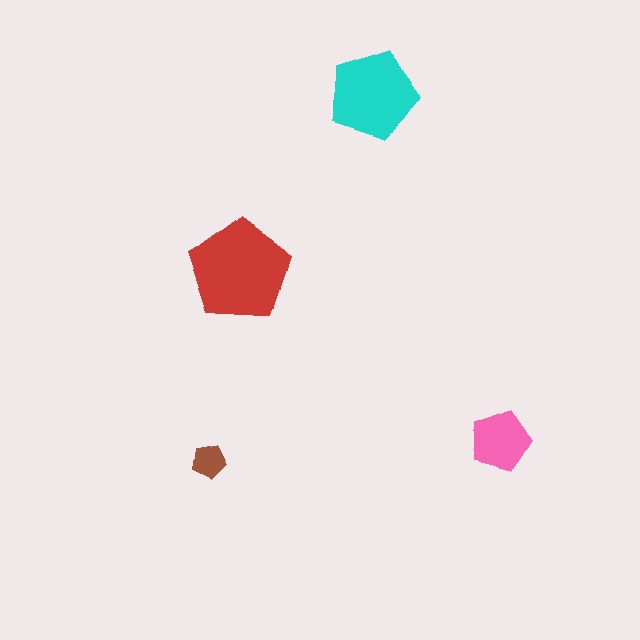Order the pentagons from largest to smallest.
the red one, the cyan one, the pink one, the brown one.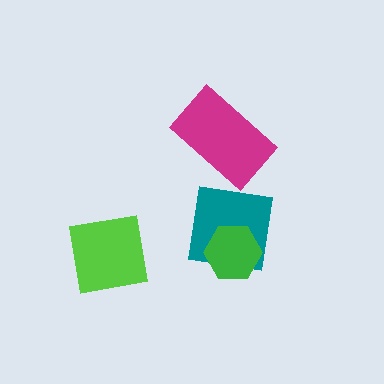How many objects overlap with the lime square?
0 objects overlap with the lime square.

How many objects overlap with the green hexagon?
1 object overlaps with the green hexagon.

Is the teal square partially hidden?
Yes, it is partially covered by another shape.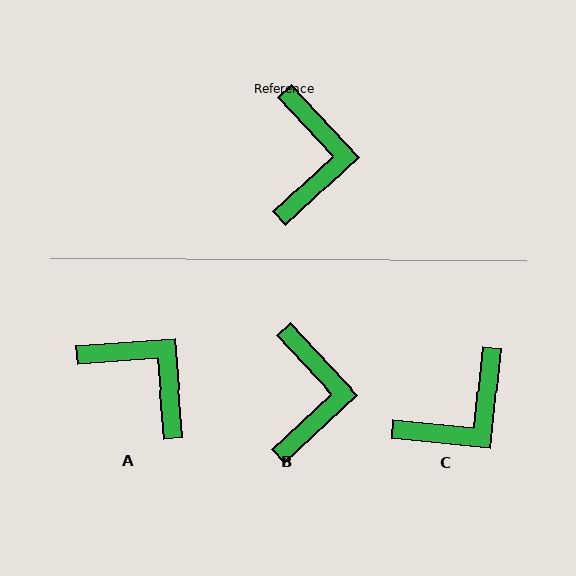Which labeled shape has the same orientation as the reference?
B.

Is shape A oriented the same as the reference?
No, it is off by about 51 degrees.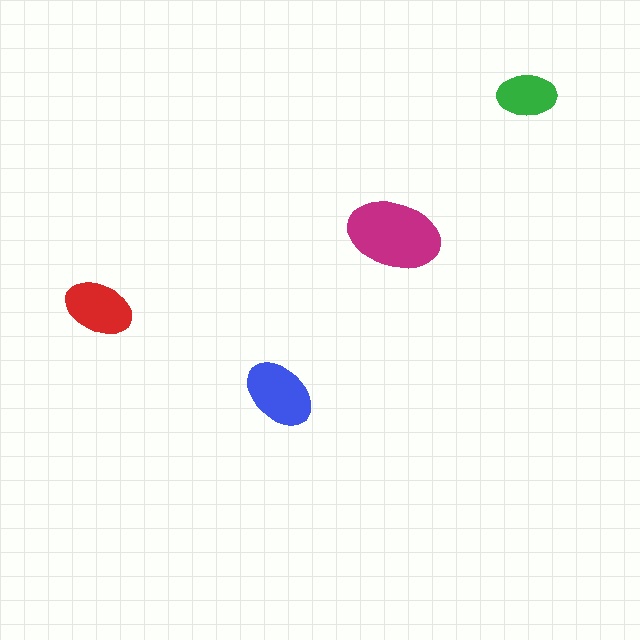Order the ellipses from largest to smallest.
the magenta one, the blue one, the red one, the green one.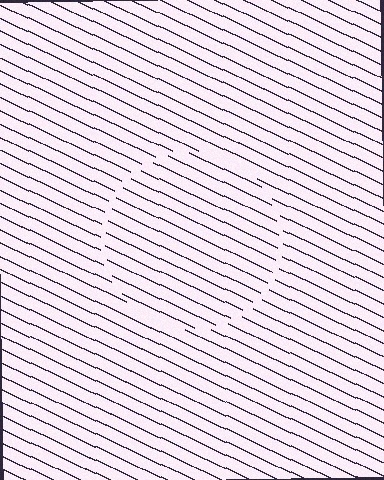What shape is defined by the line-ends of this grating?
An illusory circle. The interior of the shape contains the same grating, shifted by half a period — the contour is defined by the phase discontinuity where line-ends from the inner and outer gratings abut.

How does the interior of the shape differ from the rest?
The interior of the shape contains the same grating, shifted by half a period — the contour is defined by the phase discontinuity where line-ends from the inner and outer gratings abut.